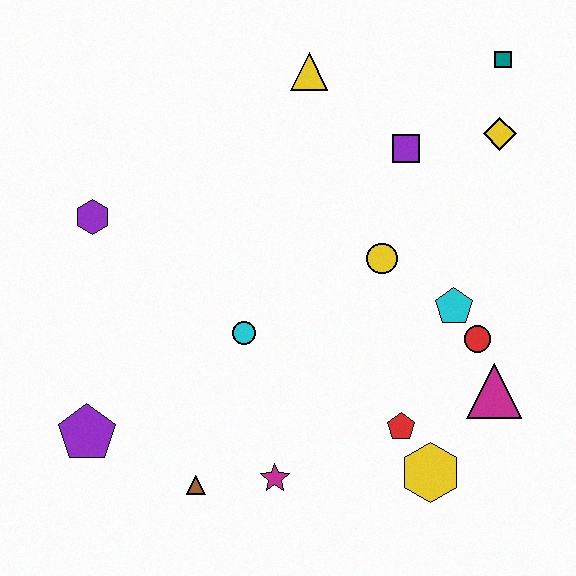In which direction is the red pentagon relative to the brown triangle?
The red pentagon is to the right of the brown triangle.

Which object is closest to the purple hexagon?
The cyan circle is closest to the purple hexagon.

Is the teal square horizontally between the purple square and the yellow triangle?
No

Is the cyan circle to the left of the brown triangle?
No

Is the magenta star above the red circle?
No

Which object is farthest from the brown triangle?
The teal square is farthest from the brown triangle.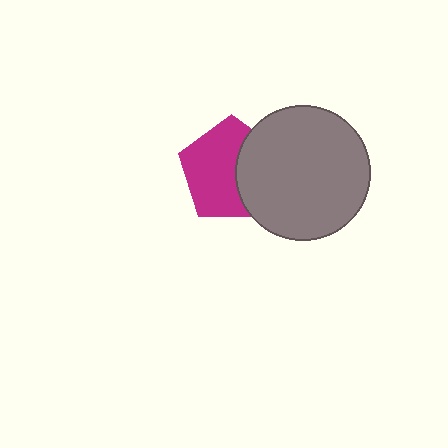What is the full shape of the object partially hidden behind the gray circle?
The partially hidden object is a magenta pentagon.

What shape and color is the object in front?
The object in front is a gray circle.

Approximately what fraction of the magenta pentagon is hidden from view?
Roughly 39% of the magenta pentagon is hidden behind the gray circle.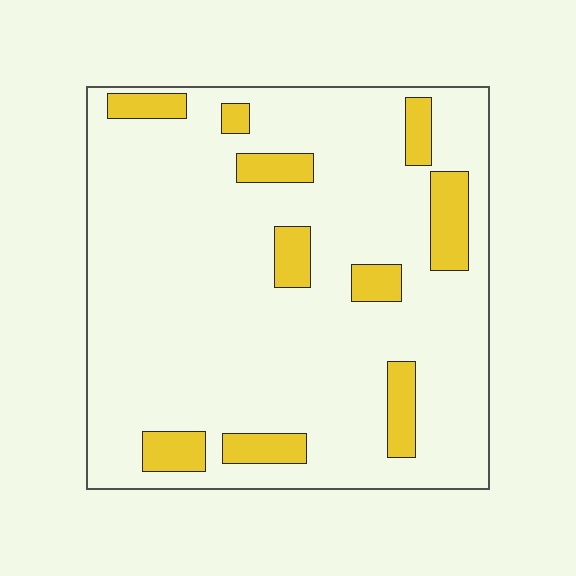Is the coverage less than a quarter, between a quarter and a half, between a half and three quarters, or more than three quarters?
Less than a quarter.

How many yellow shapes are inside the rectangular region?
10.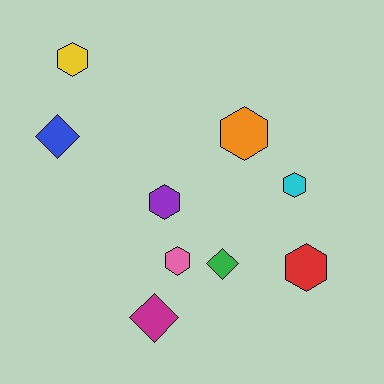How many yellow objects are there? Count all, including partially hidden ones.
There is 1 yellow object.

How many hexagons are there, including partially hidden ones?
There are 6 hexagons.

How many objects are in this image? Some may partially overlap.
There are 9 objects.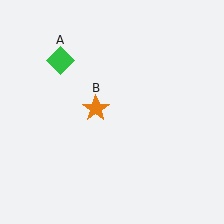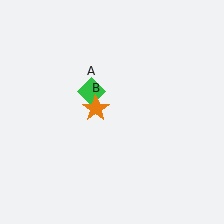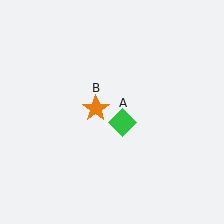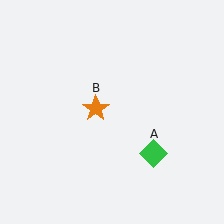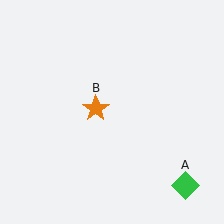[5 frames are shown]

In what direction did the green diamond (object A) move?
The green diamond (object A) moved down and to the right.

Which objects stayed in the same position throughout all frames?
Orange star (object B) remained stationary.